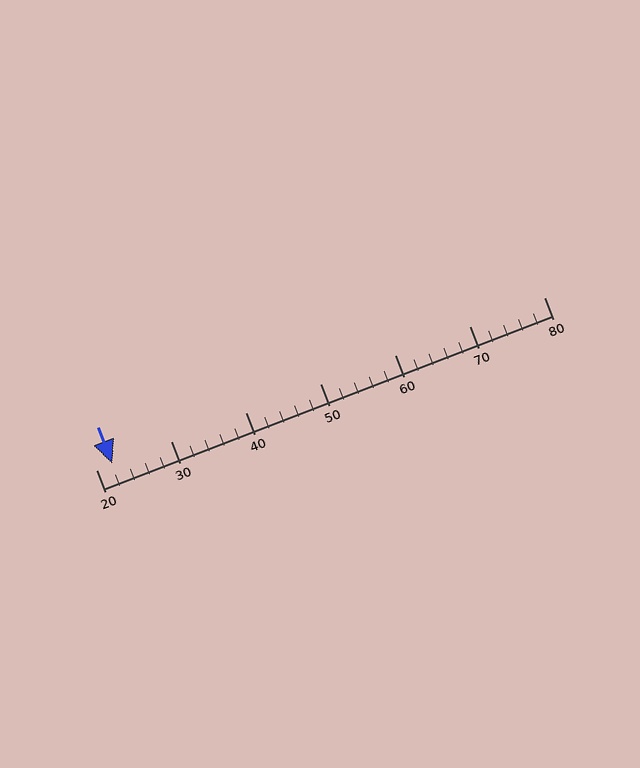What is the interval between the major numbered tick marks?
The major tick marks are spaced 10 units apart.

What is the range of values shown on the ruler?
The ruler shows values from 20 to 80.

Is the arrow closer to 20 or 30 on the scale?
The arrow is closer to 20.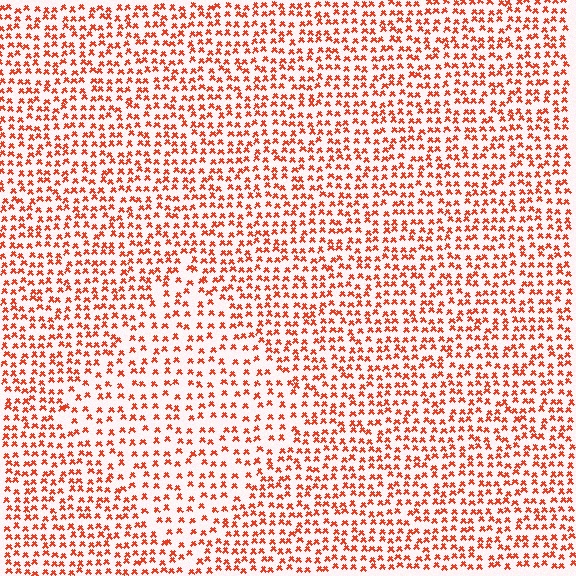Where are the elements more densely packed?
The elements are more densely packed outside the diamond boundary.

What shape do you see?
I see a diamond.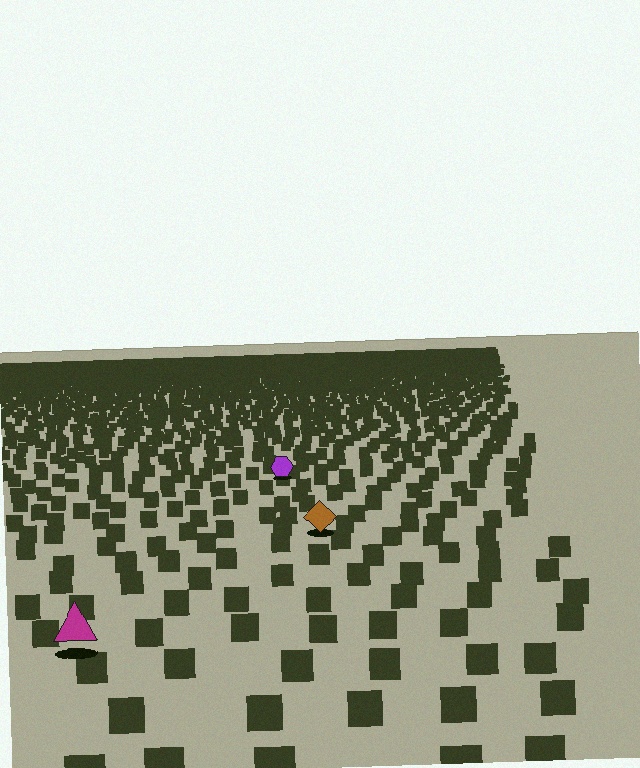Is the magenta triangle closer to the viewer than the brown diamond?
Yes. The magenta triangle is closer — you can tell from the texture gradient: the ground texture is coarser near it.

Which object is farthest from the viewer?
The purple hexagon is farthest from the viewer. It appears smaller and the ground texture around it is denser.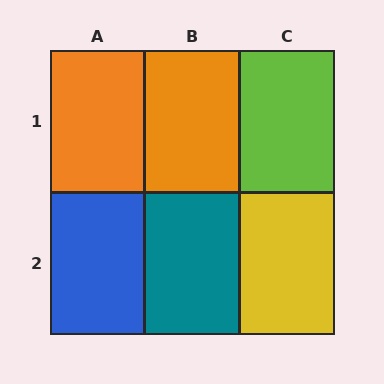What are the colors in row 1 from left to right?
Orange, orange, lime.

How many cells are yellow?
1 cell is yellow.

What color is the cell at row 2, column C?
Yellow.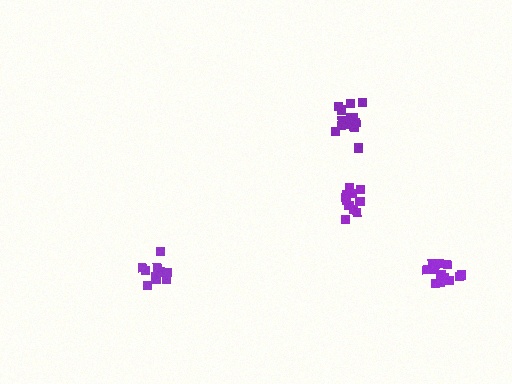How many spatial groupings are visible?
There are 4 spatial groupings.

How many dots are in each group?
Group 1: 10 dots, Group 2: 13 dots, Group 3: 14 dots, Group 4: 11 dots (48 total).